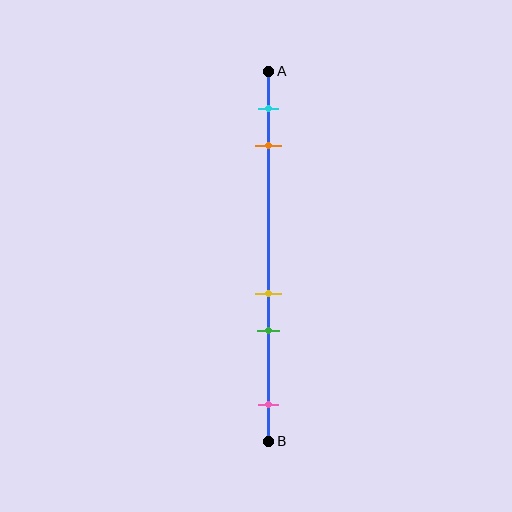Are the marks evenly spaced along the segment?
No, the marks are not evenly spaced.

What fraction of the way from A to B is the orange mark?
The orange mark is approximately 20% (0.2) of the way from A to B.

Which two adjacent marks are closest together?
The yellow and green marks are the closest adjacent pair.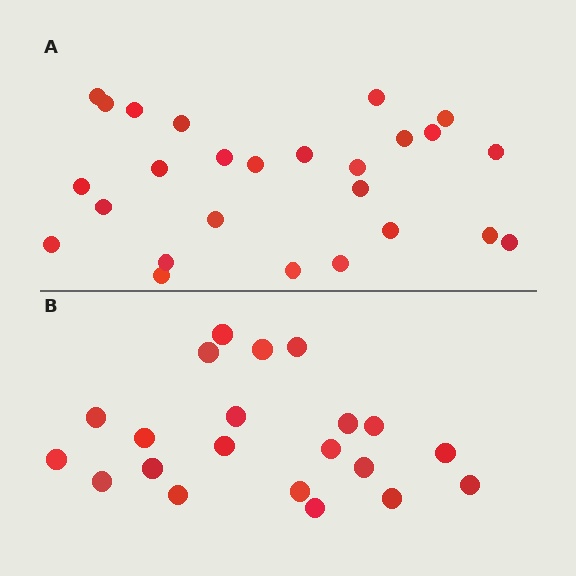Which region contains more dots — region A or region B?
Region A (the top region) has more dots.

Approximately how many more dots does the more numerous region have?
Region A has about 5 more dots than region B.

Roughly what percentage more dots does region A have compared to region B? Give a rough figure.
About 25% more.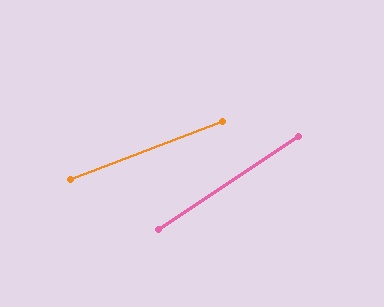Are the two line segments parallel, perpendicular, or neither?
Neither parallel nor perpendicular — they differ by about 12°.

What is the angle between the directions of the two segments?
Approximately 12 degrees.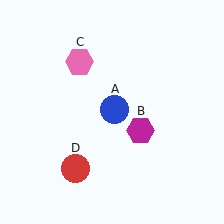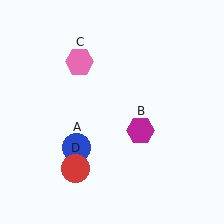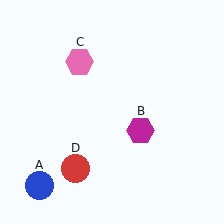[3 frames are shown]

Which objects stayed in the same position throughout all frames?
Magenta hexagon (object B) and pink hexagon (object C) and red circle (object D) remained stationary.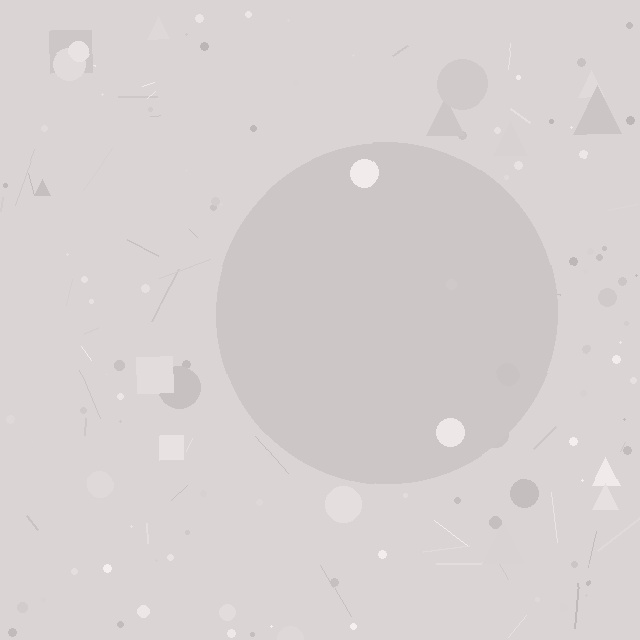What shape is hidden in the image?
A circle is hidden in the image.